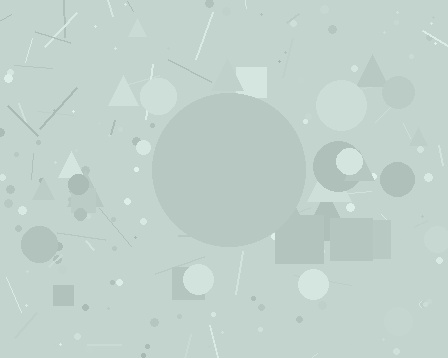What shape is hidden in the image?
A circle is hidden in the image.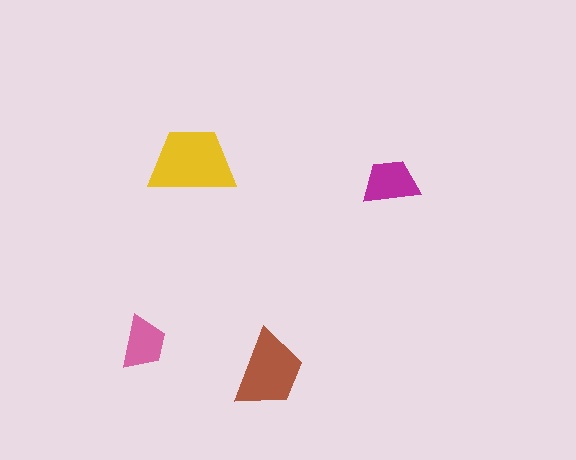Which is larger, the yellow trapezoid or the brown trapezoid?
The yellow one.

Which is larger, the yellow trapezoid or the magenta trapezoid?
The yellow one.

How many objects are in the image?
There are 4 objects in the image.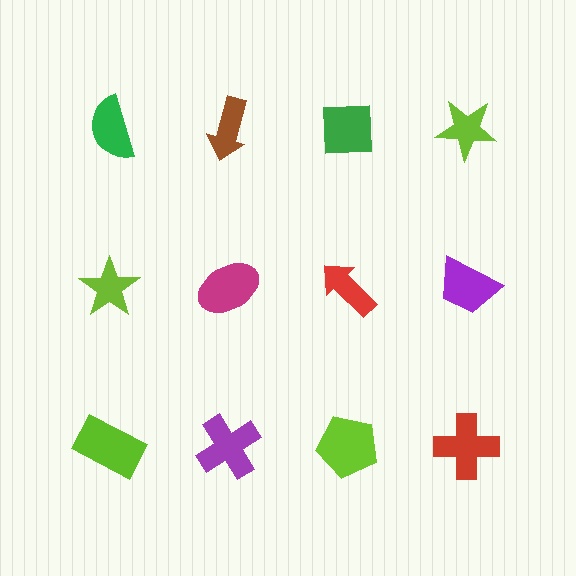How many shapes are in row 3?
4 shapes.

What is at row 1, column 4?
A lime star.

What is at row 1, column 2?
A brown arrow.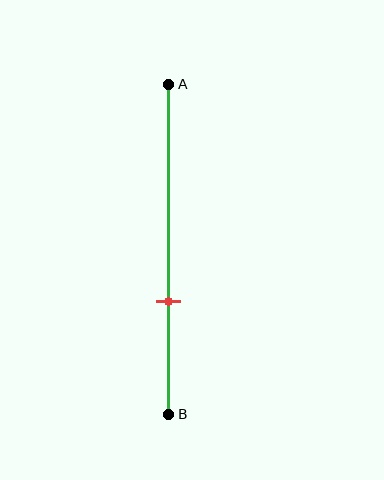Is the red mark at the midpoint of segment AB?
No, the mark is at about 65% from A, not at the 50% midpoint.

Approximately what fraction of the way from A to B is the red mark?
The red mark is approximately 65% of the way from A to B.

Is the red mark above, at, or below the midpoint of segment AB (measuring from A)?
The red mark is below the midpoint of segment AB.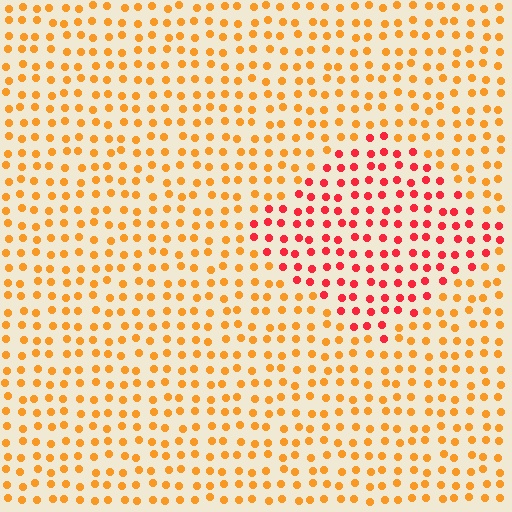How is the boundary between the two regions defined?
The boundary is defined purely by a slight shift in hue (about 40 degrees). Spacing, size, and orientation are identical on both sides.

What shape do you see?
I see a diamond.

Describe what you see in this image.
The image is filled with small orange elements in a uniform arrangement. A diamond-shaped region is visible where the elements are tinted to a slightly different hue, forming a subtle color boundary.